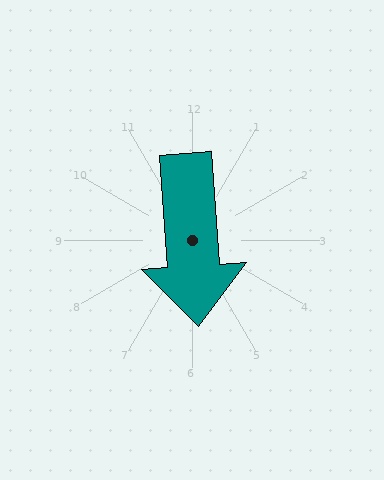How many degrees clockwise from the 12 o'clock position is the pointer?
Approximately 176 degrees.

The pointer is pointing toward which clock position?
Roughly 6 o'clock.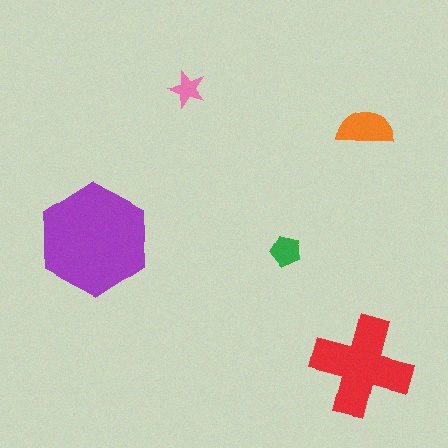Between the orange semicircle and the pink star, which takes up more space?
The orange semicircle.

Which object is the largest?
The purple hexagon.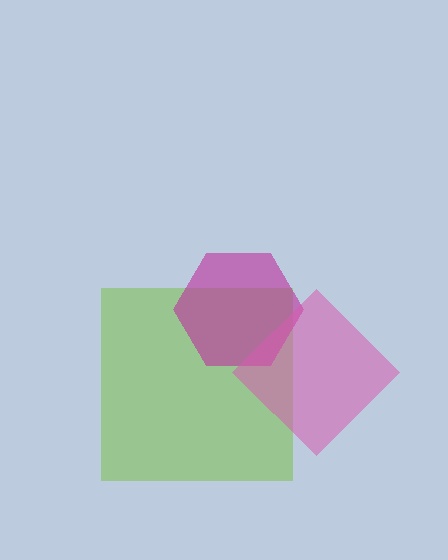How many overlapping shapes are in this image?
There are 3 overlapping shapes in the image.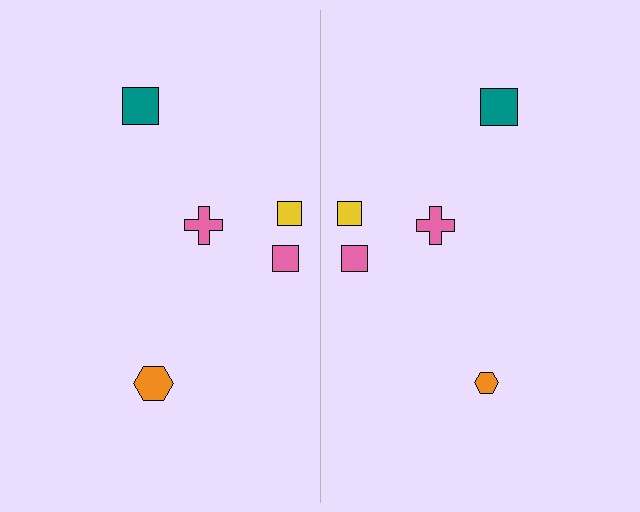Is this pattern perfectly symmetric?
No, the pattern is not perfectly symmetric. The orange hexagon on the right side has a different size than its mirror counterpart.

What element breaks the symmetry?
The orange hexagon on the right side has a different size than its mirror counterpart.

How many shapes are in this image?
There are 10 shapes in this image.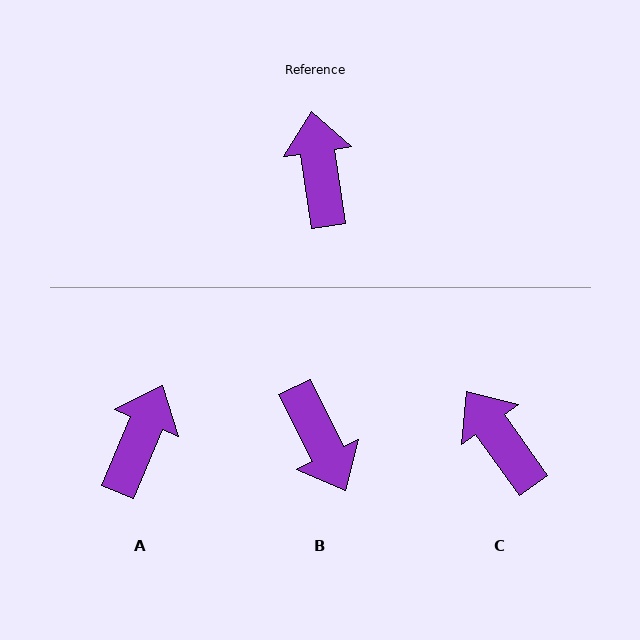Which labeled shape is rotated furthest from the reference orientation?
B, about 162 degrees away.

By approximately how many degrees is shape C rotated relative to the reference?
Approximately 27 degrees counter-clockwise.